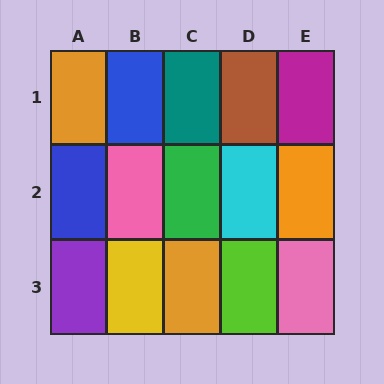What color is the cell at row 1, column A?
Orange.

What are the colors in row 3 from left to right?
Purple, yellow, orange, lime, pink.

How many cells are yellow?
1 cell is yellow.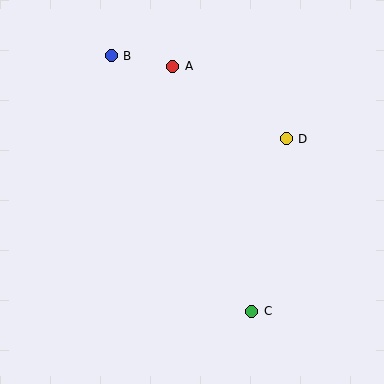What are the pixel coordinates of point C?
Point C is at (252, 311).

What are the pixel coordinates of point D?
Point D is at (286, 139).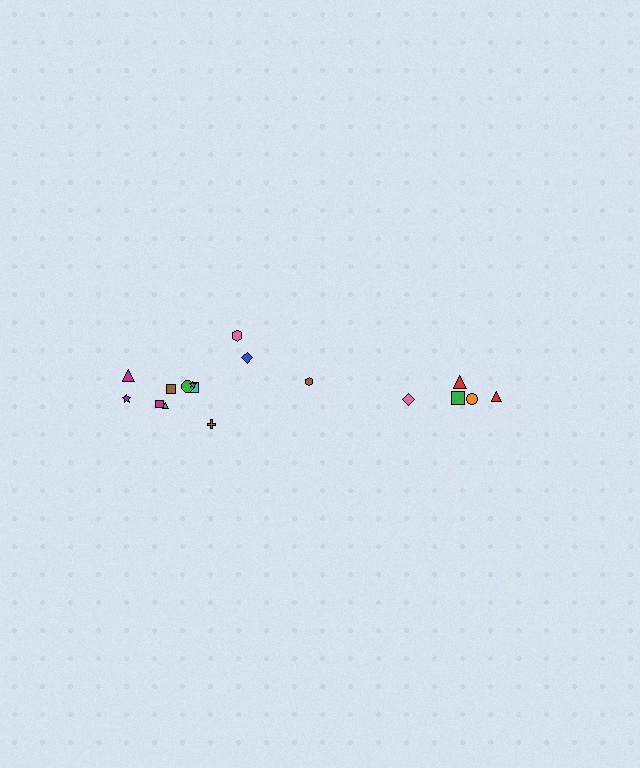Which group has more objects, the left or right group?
The left group.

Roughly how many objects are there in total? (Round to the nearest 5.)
Roughly 15 objects in total.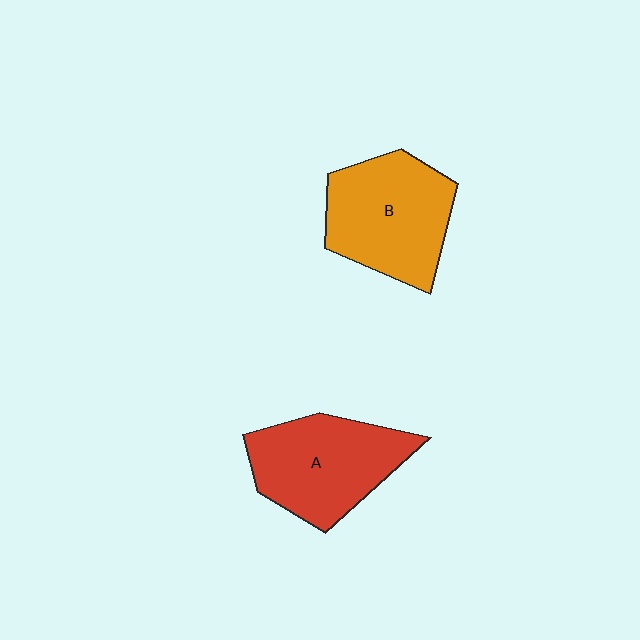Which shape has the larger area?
Shape B (orange).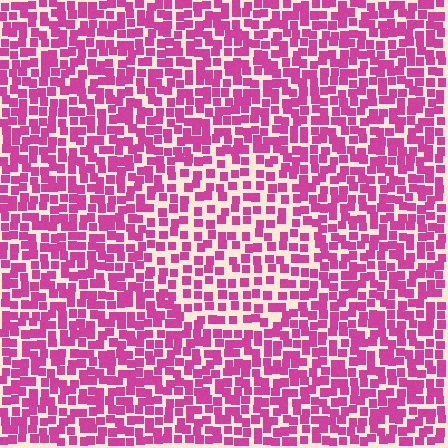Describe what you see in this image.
The image contains small magenta elements arranged at two different densities. A circle-shaped region is visible where the elements are less densely packed than the surrounding area.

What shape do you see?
I see a circle.